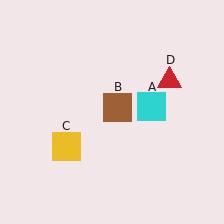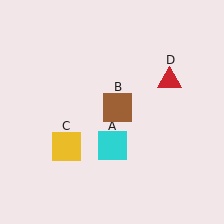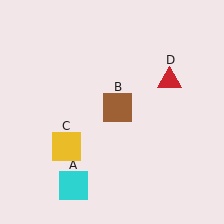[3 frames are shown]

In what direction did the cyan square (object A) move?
The cyan square (object A) moved down and to the left.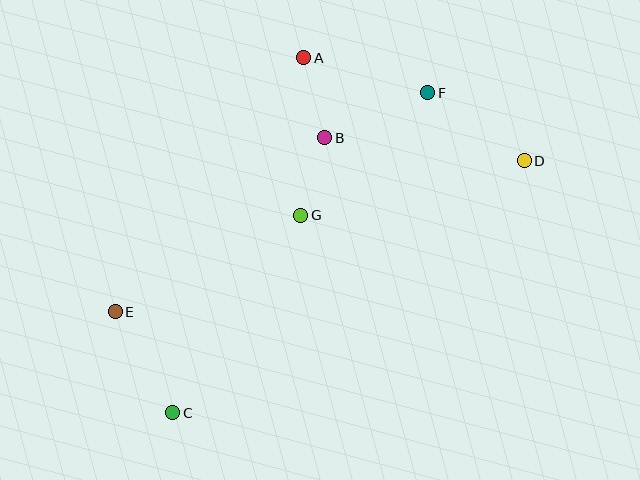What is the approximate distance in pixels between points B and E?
The distance between B and E is approximately 272 pixels.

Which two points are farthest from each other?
Points D and E are farthest from each other.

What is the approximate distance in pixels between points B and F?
The distance between B and F is approximately 113 pixels.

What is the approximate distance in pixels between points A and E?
The distance between A and E is approximately 317 pixels.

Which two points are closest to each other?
Points B and G are closest to each other.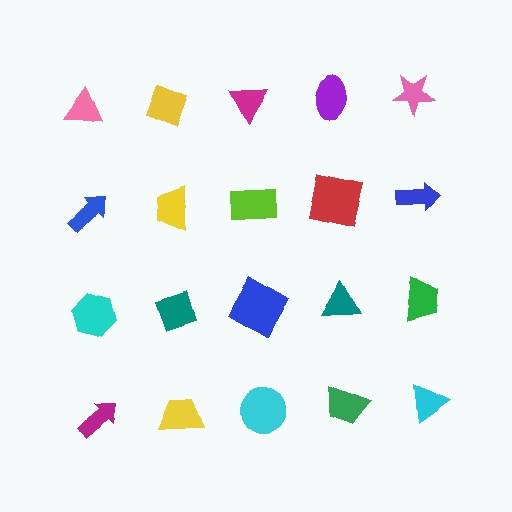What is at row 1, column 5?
A pink star.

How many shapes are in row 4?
5 shapes.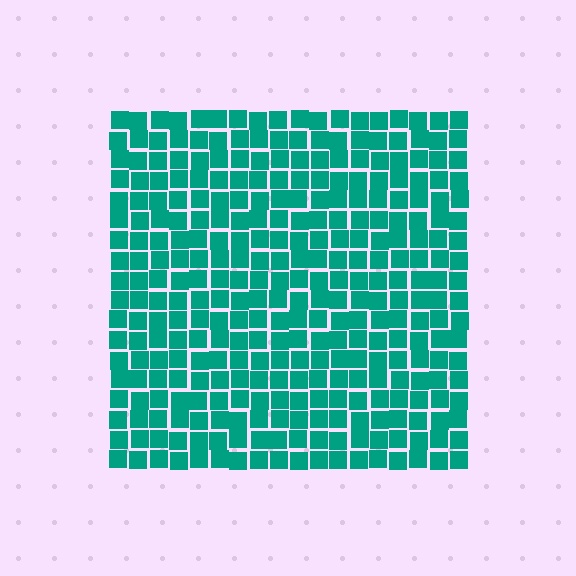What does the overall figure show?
The overall figure shows a square.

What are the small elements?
The small elements are squares.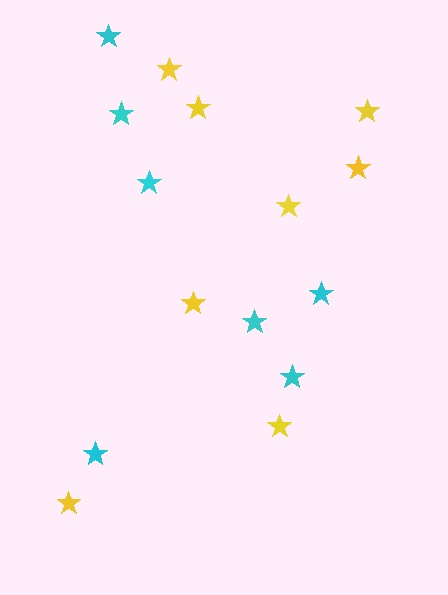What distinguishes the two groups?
There are 2 groups: one group of cyan stars (7) and one group of yellow stars (8).